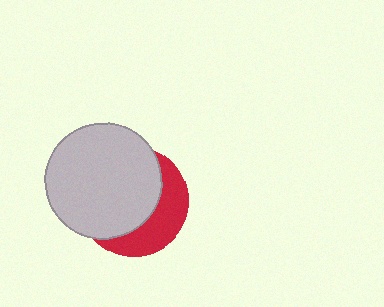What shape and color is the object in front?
The object in front is a light gray circle.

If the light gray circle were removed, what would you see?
You would see the complete red circle.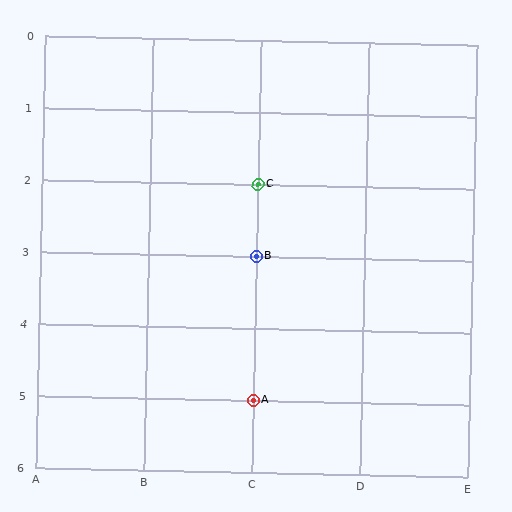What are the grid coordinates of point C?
Point C is at grid coordinates (C, 2).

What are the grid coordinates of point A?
Point A is at grid coordinates (C, 5).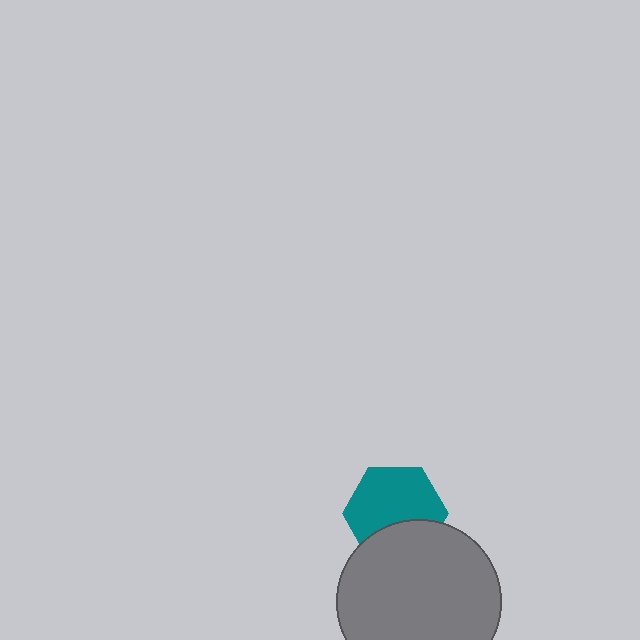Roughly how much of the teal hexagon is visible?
Most of it is visible (roughly 67%).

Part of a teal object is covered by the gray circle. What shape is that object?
It is a hexagon.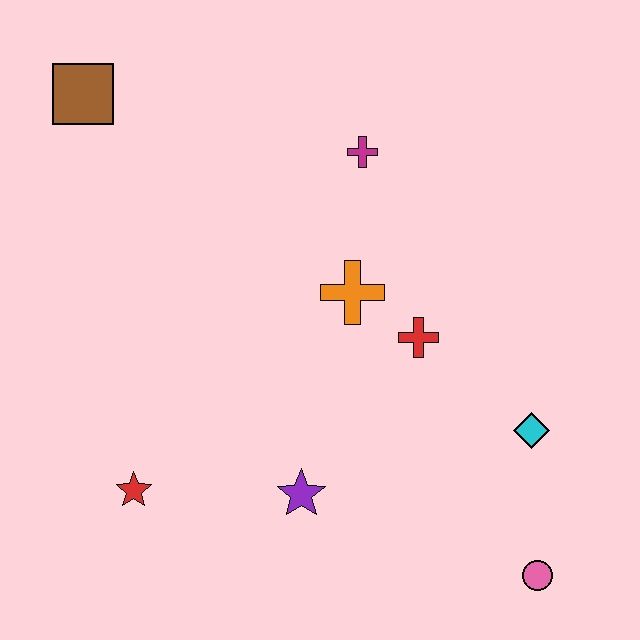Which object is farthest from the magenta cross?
The pink circle is farthest from the magenta cross.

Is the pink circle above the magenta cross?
No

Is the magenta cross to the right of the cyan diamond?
No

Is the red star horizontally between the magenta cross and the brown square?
Yes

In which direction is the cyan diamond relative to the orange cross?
The cyan diamond is to the right of the orange cross.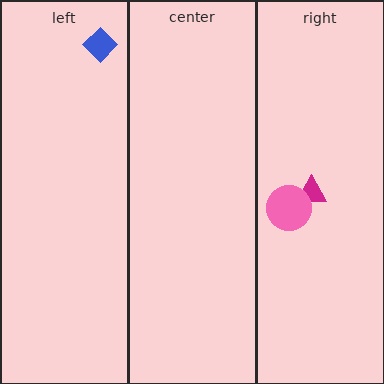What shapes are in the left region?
The blue diamond.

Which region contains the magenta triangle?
The right region.